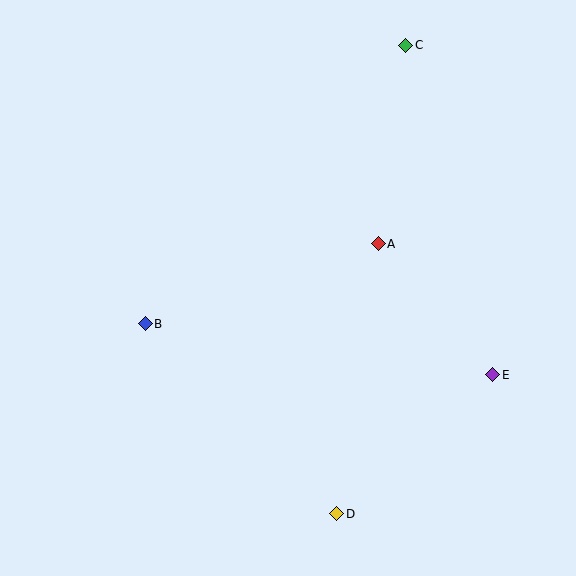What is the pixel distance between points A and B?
The distance between A and B is 246 pixels.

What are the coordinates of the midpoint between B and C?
The midpoint between B and C is at (275, 184).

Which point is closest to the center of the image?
Point A at (378, 244) is closest to the center.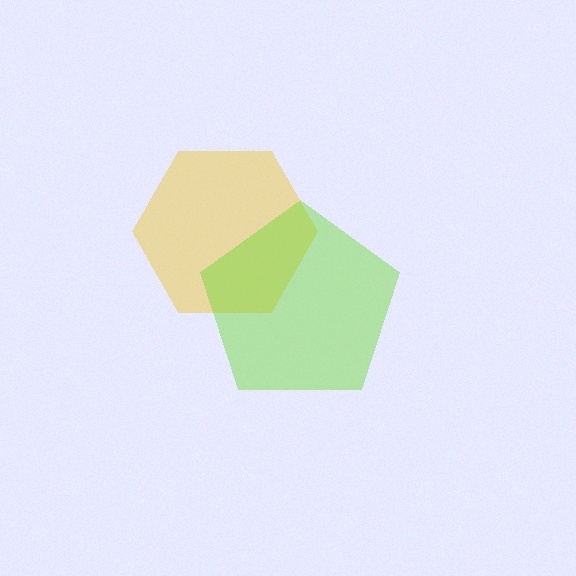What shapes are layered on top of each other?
The layered shapes are: a yellow hexagon, a lime pentagon.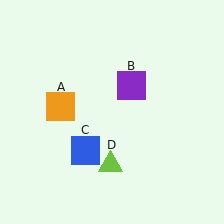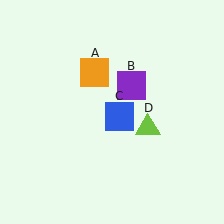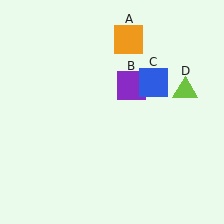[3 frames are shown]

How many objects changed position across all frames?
3 objects changed position: orange square (object A), blue square (object C), lime triangle (object D).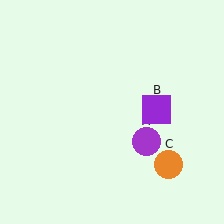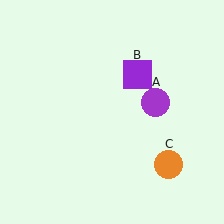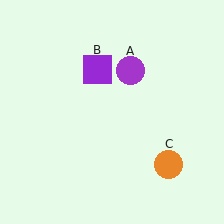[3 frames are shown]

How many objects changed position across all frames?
2 objects changed position: purple circle (object A), purple square (object B).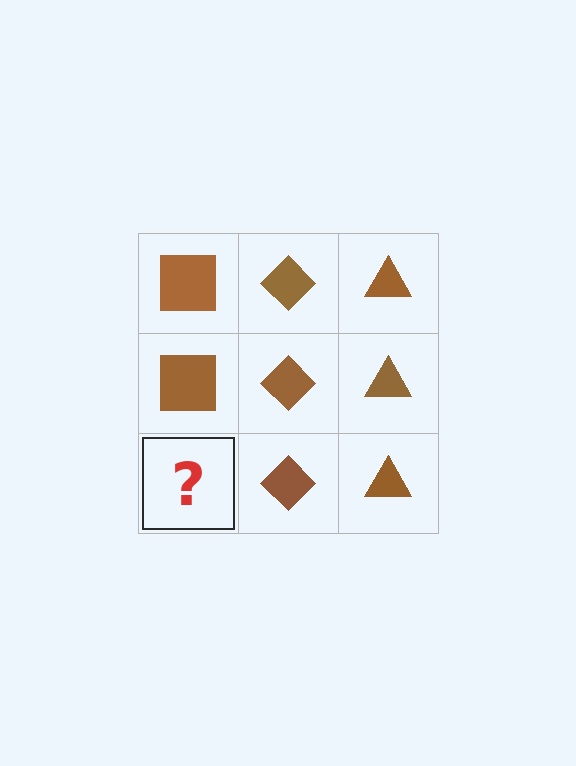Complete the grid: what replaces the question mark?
The question mark should be replaced with a brown square.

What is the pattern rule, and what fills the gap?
The rule is that each column has a consistent shape. The gap should be filled with a brown square.